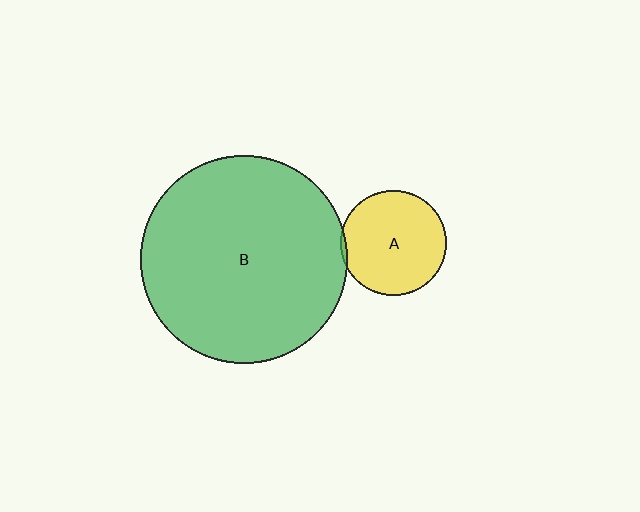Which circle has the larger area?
Circle B (green).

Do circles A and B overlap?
Yes.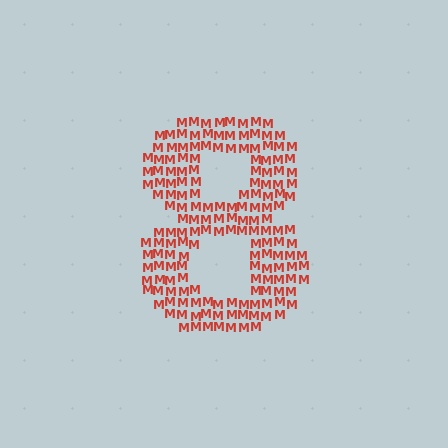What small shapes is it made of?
It is made of small letter M's.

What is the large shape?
The large shape is the digit 8.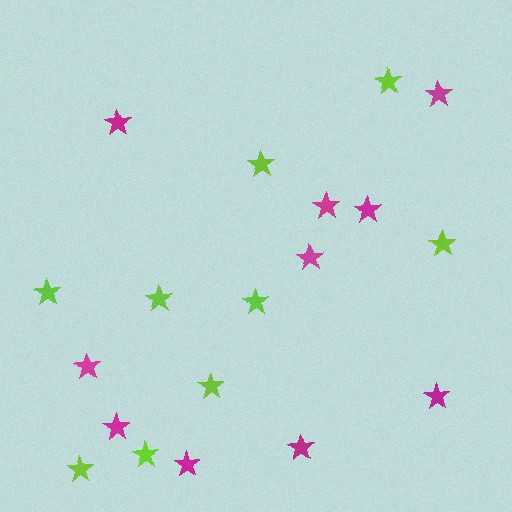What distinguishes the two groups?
There are 2 groups: one group of lime stars (9) and one group of magenta stars (10).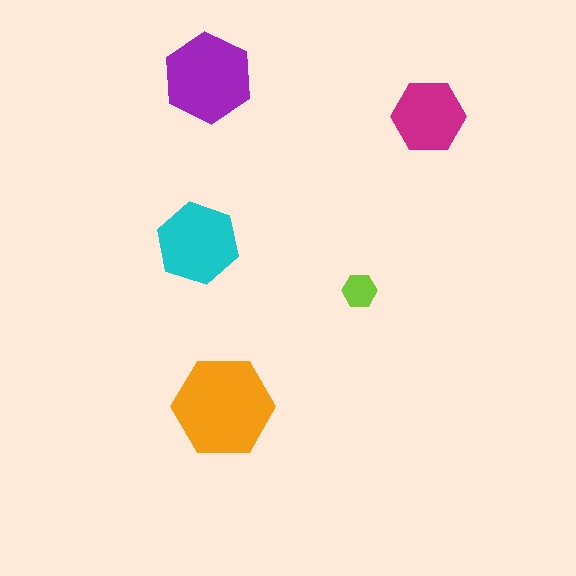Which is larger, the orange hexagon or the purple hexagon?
The orange one.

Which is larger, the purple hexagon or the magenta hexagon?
The purple one.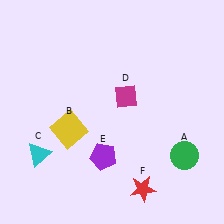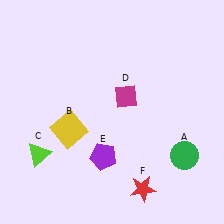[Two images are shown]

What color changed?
The triangle (C) changed from cyan in Image 1 to lime in Image 2.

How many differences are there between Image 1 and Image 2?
There is 1 difference between the two images.